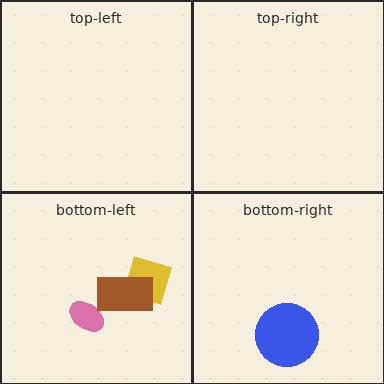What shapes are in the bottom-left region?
The pink ellipse, the yellow square, the brown rectangle.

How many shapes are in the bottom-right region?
1.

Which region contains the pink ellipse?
The bottom-left region.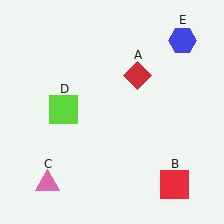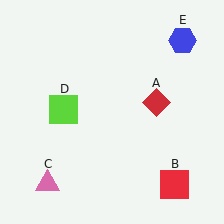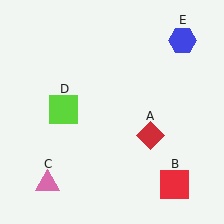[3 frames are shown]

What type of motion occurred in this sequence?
The red diamond (object A) rotated clockwise around the center of the scene.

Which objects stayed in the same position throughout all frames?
Red square (object B) and pink triangle (object C) and lime square (object D) and blue hexagon (object E) remained stationary.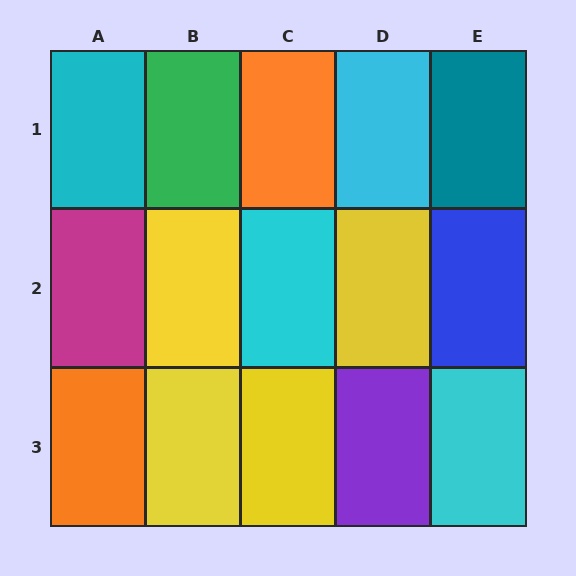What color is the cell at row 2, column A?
Magenta.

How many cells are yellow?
4 cells are yellow.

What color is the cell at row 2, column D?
Yellow.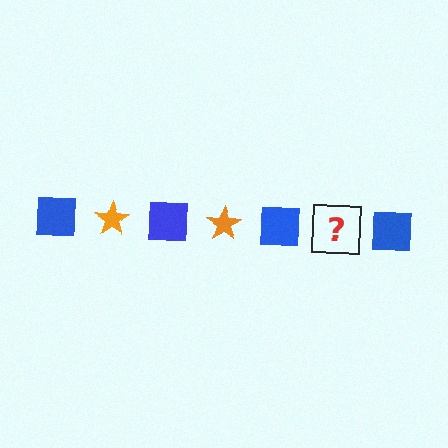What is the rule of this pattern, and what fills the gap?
The rule is that the pattern alternates between blue square and orange star. The gap should be filled with an orange star.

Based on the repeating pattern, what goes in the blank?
The blank should be an orange star.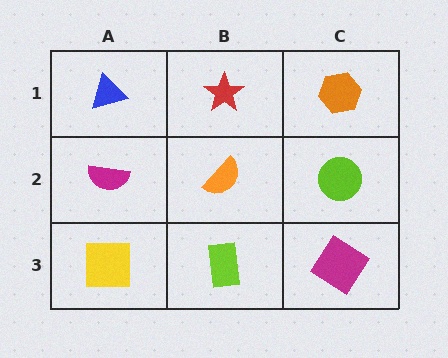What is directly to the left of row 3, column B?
A yellow square.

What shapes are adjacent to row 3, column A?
A magenta semicircle (row 2, column A), a lime rectangle (row 3, column B).